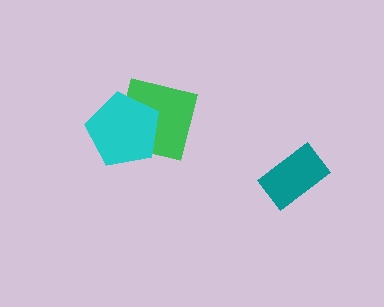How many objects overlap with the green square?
1 object overlaps with the green square.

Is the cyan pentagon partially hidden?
No, no other shape covers it.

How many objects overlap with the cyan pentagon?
1 object overlaps with the cyan pentagon.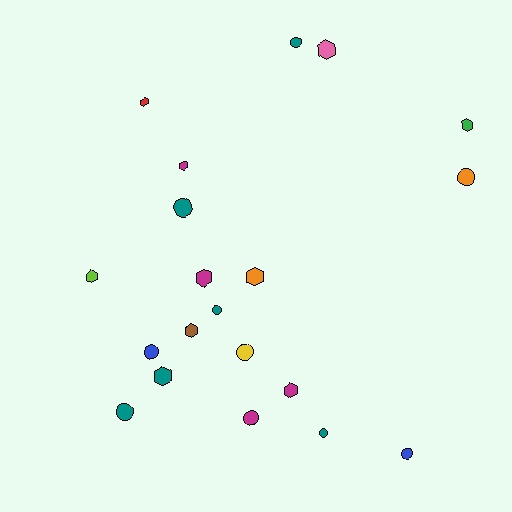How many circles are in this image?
There are 10 circles.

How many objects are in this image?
There are 20 objects.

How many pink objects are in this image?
There is 1 pink object.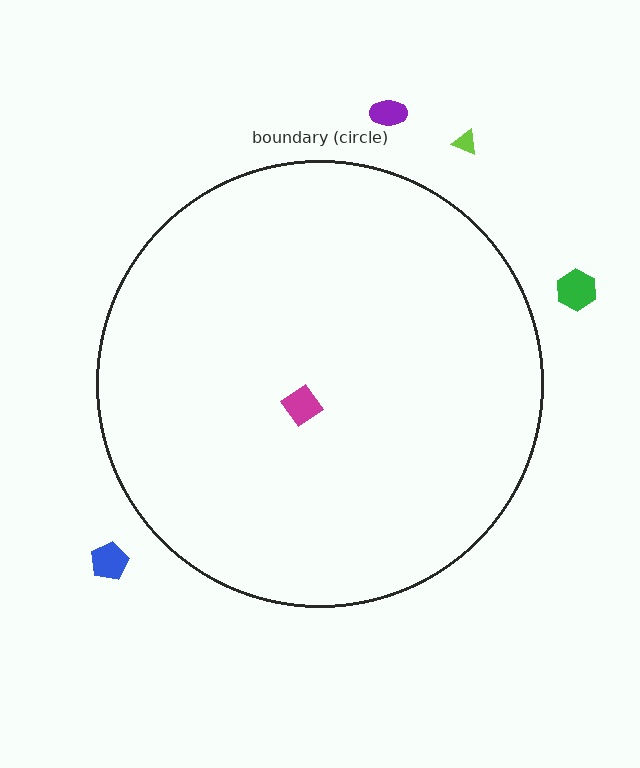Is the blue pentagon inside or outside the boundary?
Outside.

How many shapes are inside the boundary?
1 inside, 4 outside.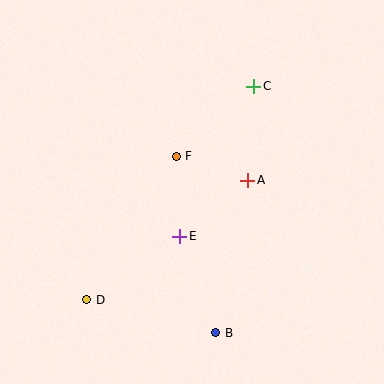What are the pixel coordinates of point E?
Point E is at (180, 236).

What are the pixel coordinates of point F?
Point F is at (176, 156).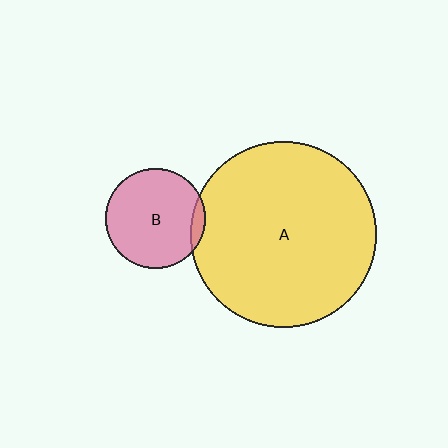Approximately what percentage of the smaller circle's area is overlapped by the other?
Approximately 5%.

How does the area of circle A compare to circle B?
Approximately 3.4 times.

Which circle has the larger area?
Circle A (yellow).